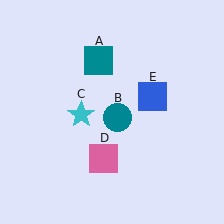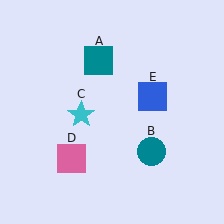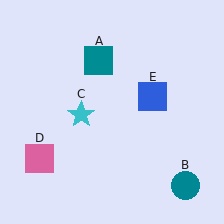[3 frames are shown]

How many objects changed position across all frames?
2 objects changed position: teal circle (object B), pink square (object D).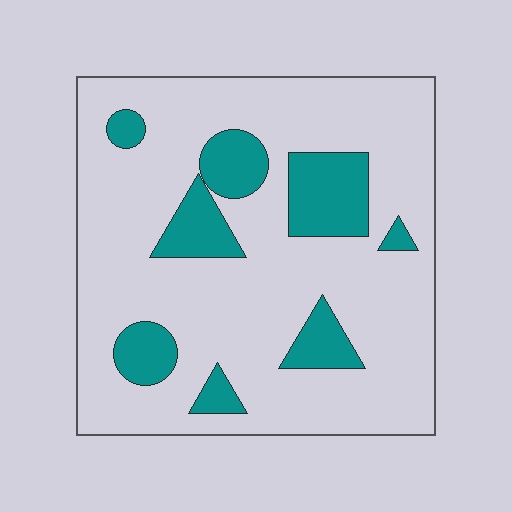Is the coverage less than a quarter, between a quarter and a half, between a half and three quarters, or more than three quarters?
Less than a quarter.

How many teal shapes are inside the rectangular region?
8.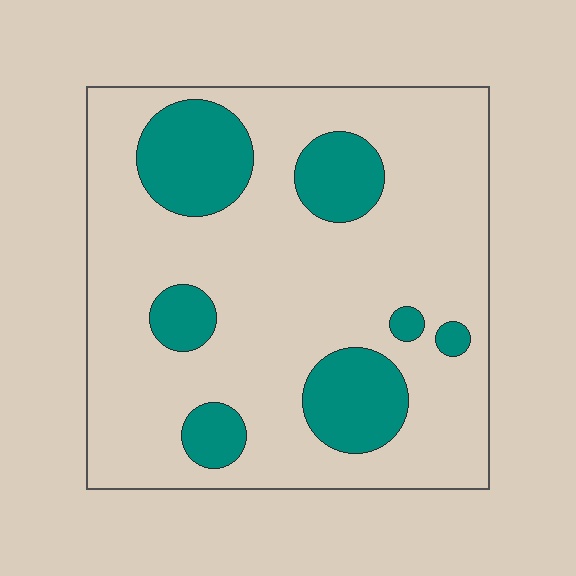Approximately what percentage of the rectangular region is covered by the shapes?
Approximately 20%.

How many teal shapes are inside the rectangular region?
7.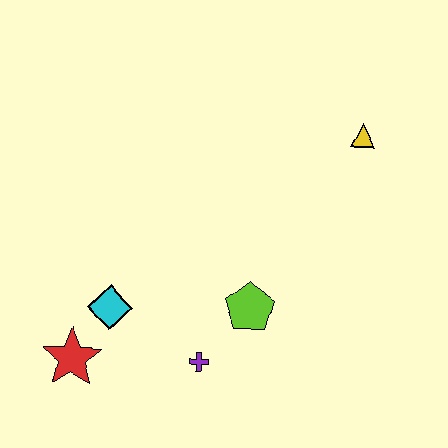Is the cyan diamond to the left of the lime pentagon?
Yes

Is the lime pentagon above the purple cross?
Yes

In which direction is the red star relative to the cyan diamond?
The red star is below the cyan diamond.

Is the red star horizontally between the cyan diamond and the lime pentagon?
No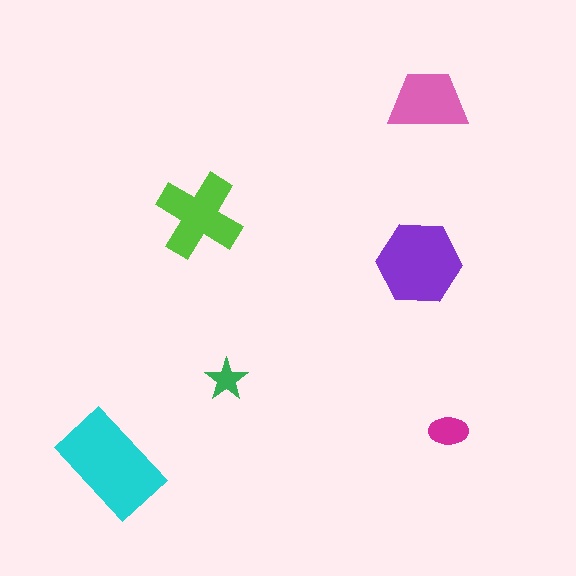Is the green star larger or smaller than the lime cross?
Smaller.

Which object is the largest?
The cyan rectangle.